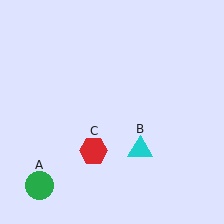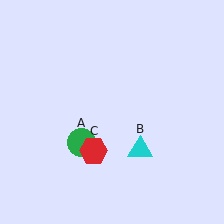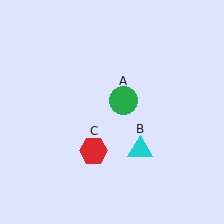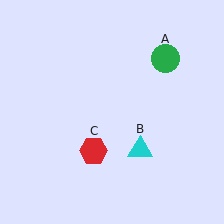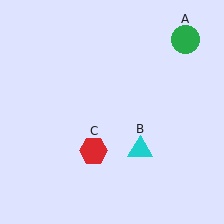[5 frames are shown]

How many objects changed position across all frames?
1 object changed position: green circle (object A).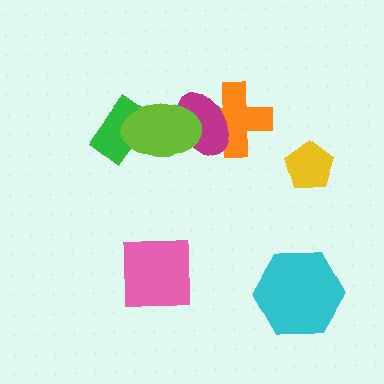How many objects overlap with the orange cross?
1 object overlaps with the orange cross.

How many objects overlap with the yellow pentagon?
0 objects overlap with the yellow pentagon.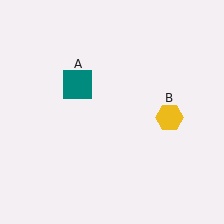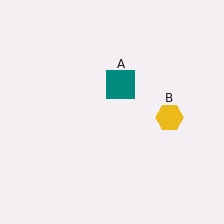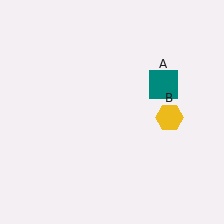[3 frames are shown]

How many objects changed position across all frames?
1 object changed position: teal square (object A).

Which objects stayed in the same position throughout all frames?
Yellow hexagon (object B) remained stationary.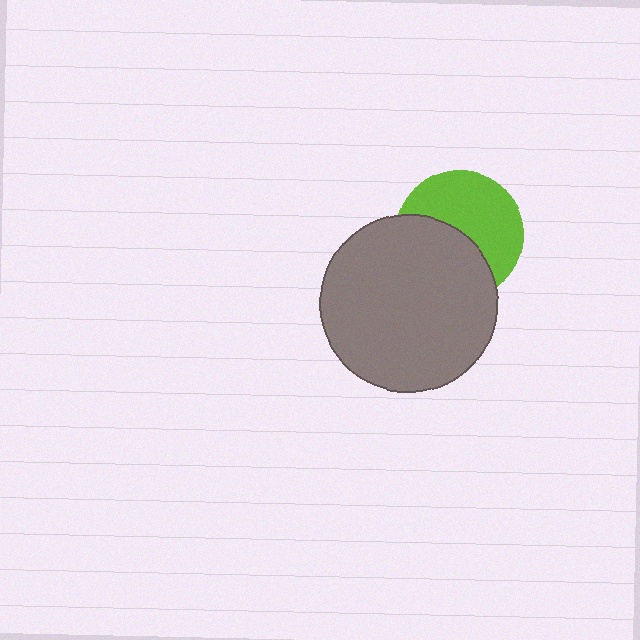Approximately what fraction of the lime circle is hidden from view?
Roughly 46% of the lime circle is hidden behind the gray circle.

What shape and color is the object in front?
The object in front is a gray circle.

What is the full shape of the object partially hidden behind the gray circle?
The partially hidden object is a lime circle.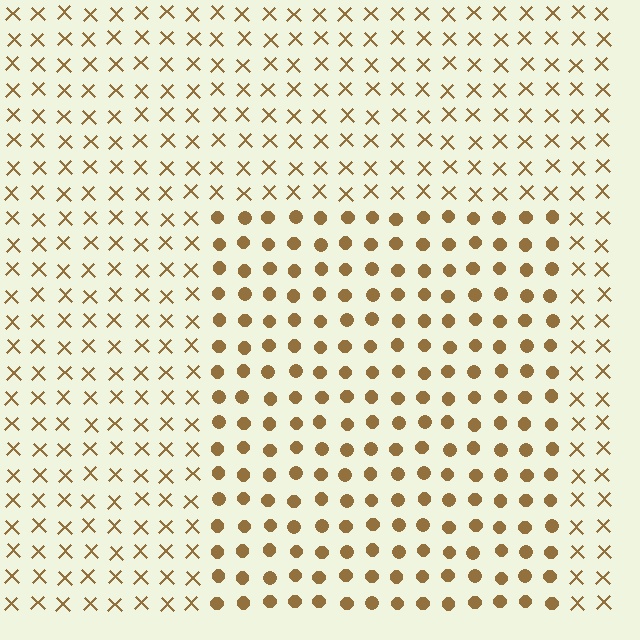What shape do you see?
I see a rectangle.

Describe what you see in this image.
The image is filled with small brown elements arranged in a uniform grid. A rectangle-shaped region contains circles, while the surrounding area contains X marks. The boundary is defined purely by the change in element shape.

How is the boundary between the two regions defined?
The boundary is defined by a change in element shape: circles inside vs. X marks outside. All elements share the same color and spacing.